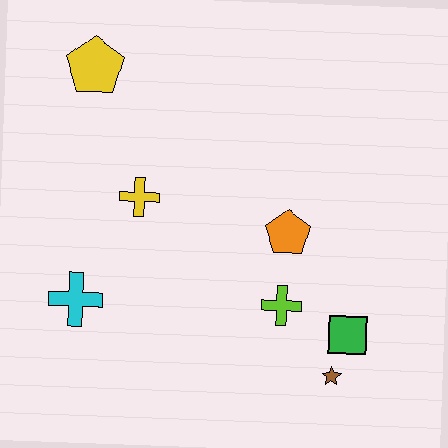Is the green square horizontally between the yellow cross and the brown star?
No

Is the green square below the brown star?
No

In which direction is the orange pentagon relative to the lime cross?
The orange pentagon is above the lime cross.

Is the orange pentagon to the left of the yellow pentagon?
No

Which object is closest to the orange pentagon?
The lime cross is closest to the orange pentagon.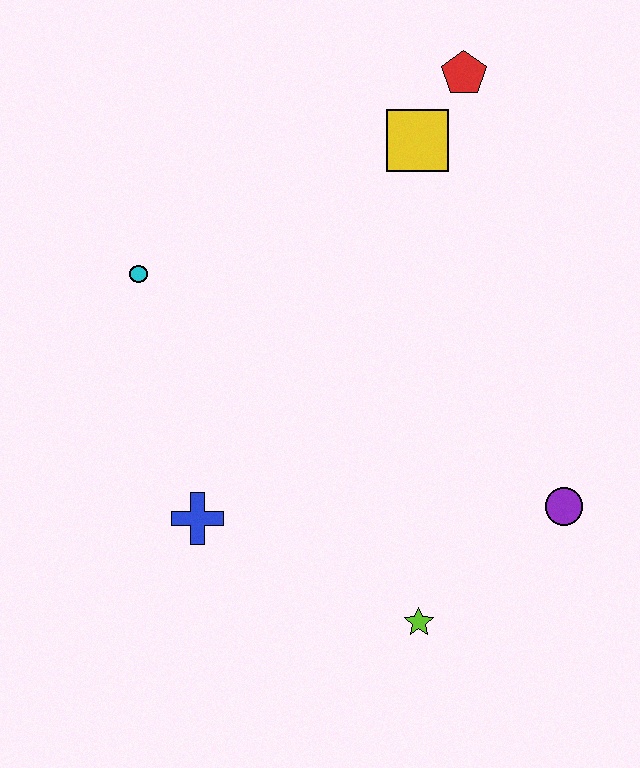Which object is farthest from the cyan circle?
The purple circle is farthest from the cyan circle.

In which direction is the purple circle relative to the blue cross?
The purple circle is to the right of the blue cross.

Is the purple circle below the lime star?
No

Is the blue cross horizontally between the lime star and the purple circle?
No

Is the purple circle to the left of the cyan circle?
No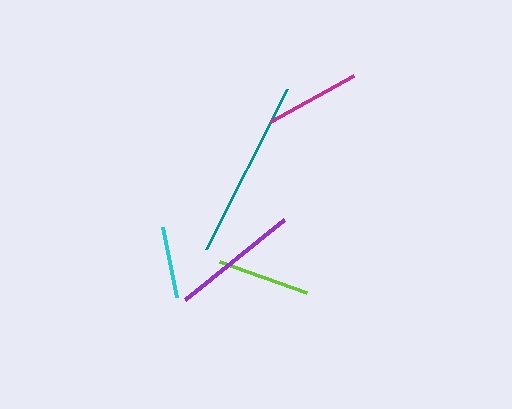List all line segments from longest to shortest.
From longest to shortest: teal, purple, magenta, lime, cyan.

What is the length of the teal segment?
The teal segment is approximately 179 pixels long.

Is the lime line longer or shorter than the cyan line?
The lime line is longer than the cyan line.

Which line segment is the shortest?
The cyan line is the shortest at approximately 71 pixels.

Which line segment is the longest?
The teal line is the longest at approximately 179 pixels.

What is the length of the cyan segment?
The cyan segment is approximately 71 pixels long.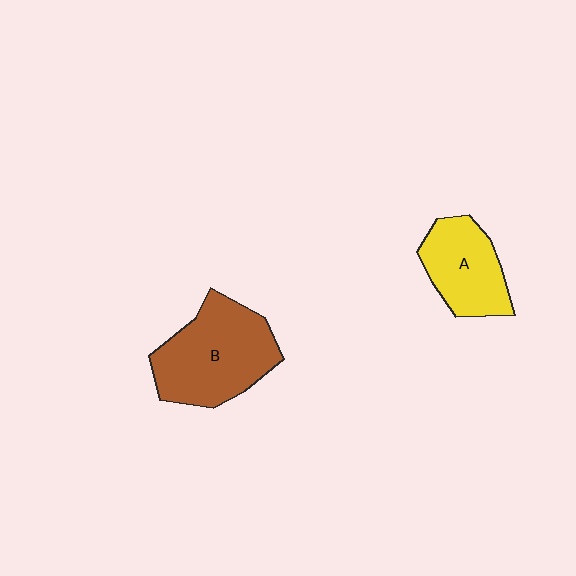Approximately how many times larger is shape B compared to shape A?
Approximately 1.5 times.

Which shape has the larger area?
Shape B (brown).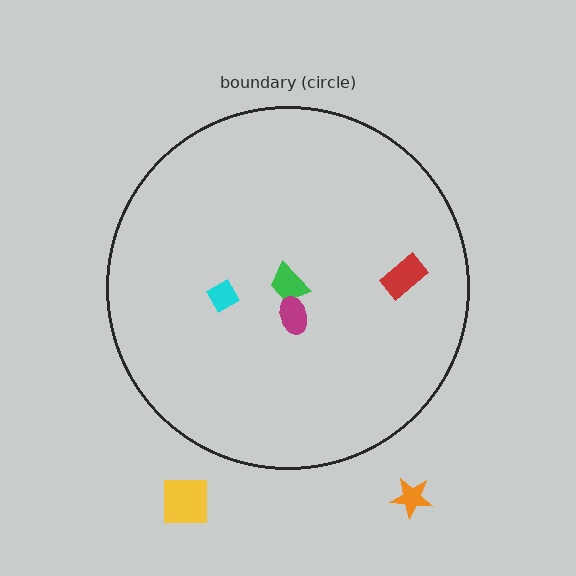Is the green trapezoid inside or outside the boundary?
Inside.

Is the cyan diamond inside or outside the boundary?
Inside.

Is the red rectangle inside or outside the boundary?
Inside.